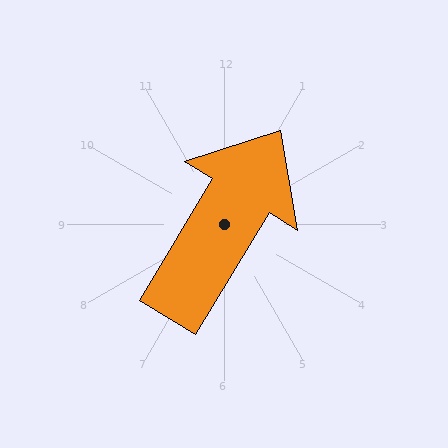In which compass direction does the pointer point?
Northeast.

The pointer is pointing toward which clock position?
Roughly 1 o'clock.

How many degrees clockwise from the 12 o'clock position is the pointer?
Approximately 31 degrees.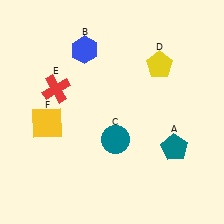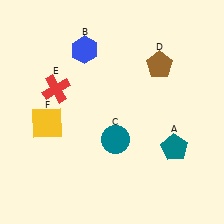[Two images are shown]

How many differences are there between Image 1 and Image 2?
There is 1 difference between the two images.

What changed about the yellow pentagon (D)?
In Image 1, D is yellow. In Image 2, it changed to brown.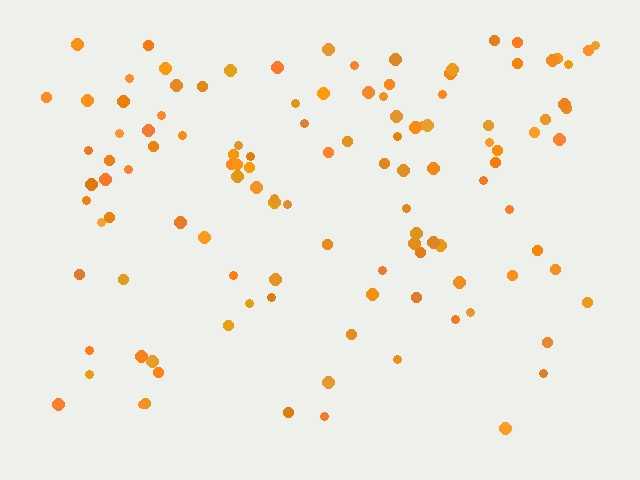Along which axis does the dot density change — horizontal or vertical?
Vertical.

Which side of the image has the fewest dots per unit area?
The bottom.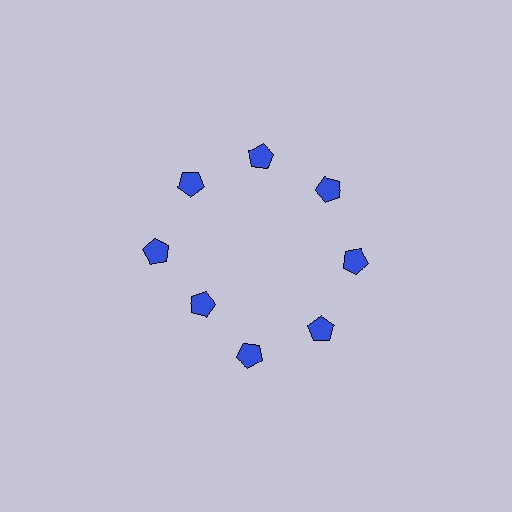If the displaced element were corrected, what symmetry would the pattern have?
It would have 8-fold rotational symmetry — the pattern would map onto itself every 45 degrees.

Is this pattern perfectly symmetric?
No. The 8 blue pentagons are arranged in a ring, but one element near the 8 o'clock position is pulled inward toward the center, breaking the 8-fold rotational symmetry.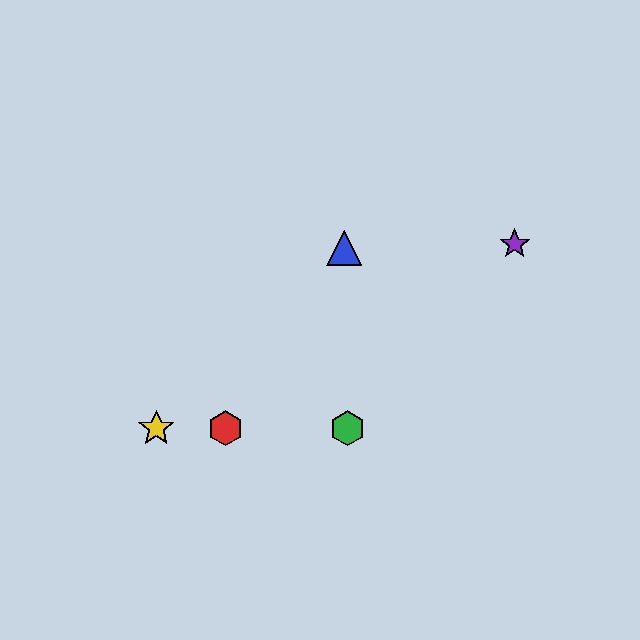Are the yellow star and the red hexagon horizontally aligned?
Yes, both are at y≈428.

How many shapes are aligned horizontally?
3 shapes (the red hexagon, the green hexagon, the yellow star) are aligned horizontally.